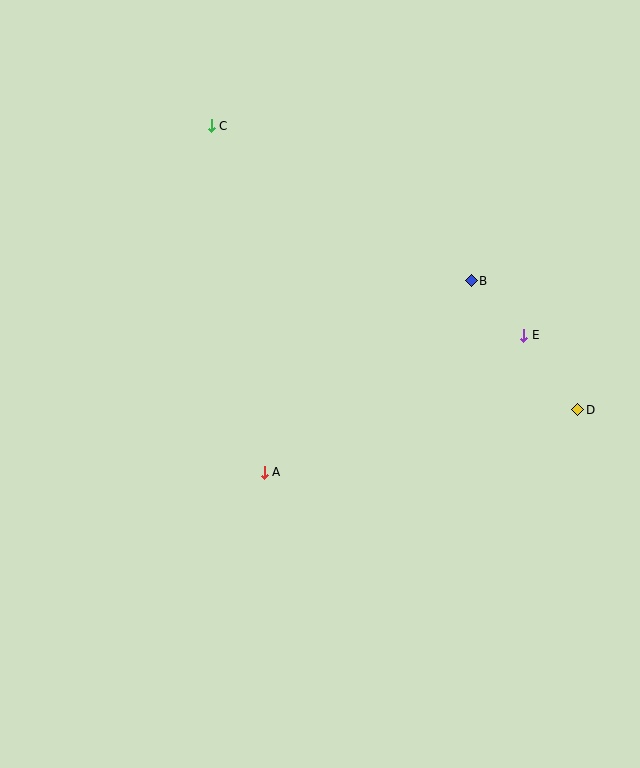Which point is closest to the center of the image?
Point A at (264, 472) is closest to the center.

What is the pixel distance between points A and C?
The distance between A and C is 351 pixels.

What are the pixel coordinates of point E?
Point E is at (524, 335).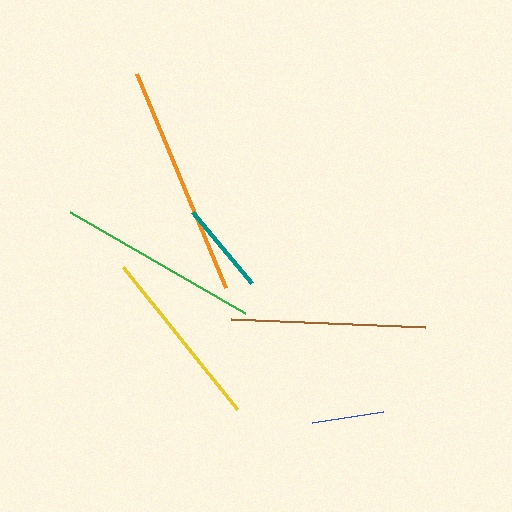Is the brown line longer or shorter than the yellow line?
The brown line is longer than the yellow line.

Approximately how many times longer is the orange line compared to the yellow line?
The orange line is approximately 1.3 times the length of the yellow line.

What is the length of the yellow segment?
The yellow segment is approximately 182 pixels long.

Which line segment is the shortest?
The blue line is the shortest at approximately 72 pixels.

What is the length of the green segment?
The green segment is approximately 202 pixels long.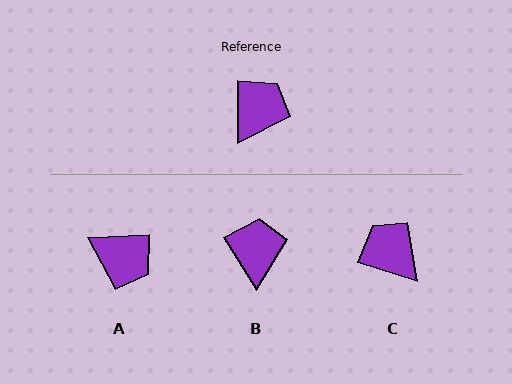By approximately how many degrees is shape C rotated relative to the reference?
Approximately 73 degrees counter-clockwise.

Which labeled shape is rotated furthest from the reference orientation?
A, about 88 degrees away.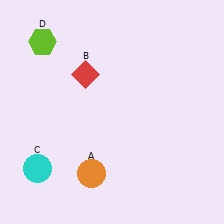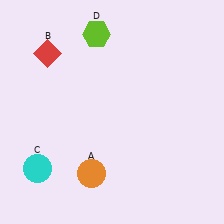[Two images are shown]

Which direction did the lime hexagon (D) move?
The lime hexagon (D) moved right.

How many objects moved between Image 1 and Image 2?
2 objects moved between the two images.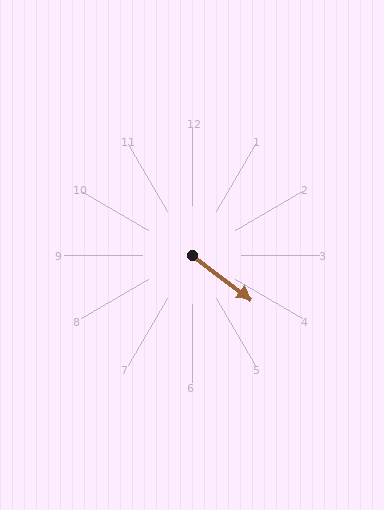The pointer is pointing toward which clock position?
Roughly 4 o'clock.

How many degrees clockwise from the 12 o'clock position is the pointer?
Approximately 127 degrees.